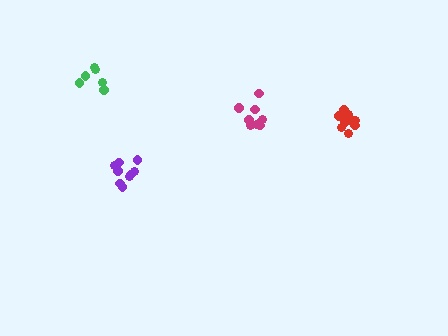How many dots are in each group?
Group 1: 9 dots, Group 2: 6 dots, Group 3: 10 dots, Group 4: 9 dots (34 total).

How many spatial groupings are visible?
There are 4 spatial groupings.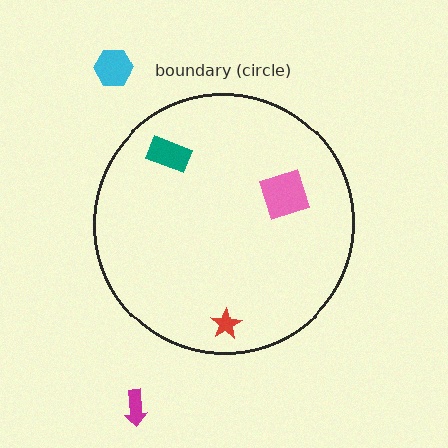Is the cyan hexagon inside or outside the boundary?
Outside.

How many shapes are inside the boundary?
3 inside, 2 outside.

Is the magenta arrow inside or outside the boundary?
Outside.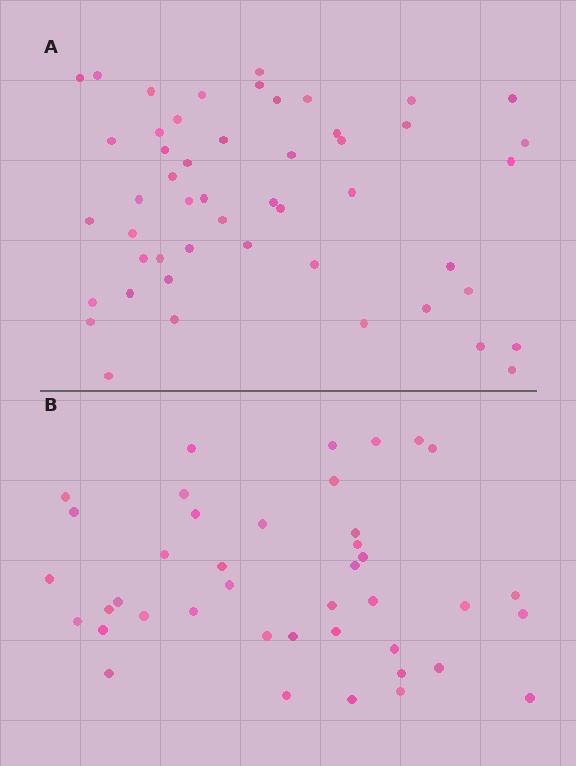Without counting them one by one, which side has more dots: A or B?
Region A (the top region) has more dots.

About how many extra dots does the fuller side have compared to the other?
Region A has roughly 8 or so more dots than region B.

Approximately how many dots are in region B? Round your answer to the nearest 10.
About 40 dots. (The exact count is 41, which rounds to 40.)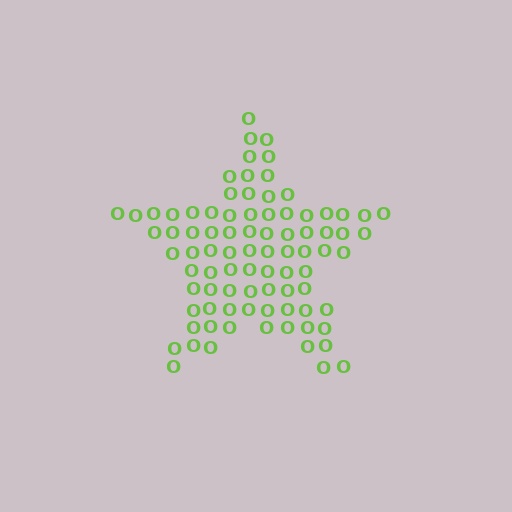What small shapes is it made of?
It is made of small letter O's.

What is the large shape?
The large shape is a star.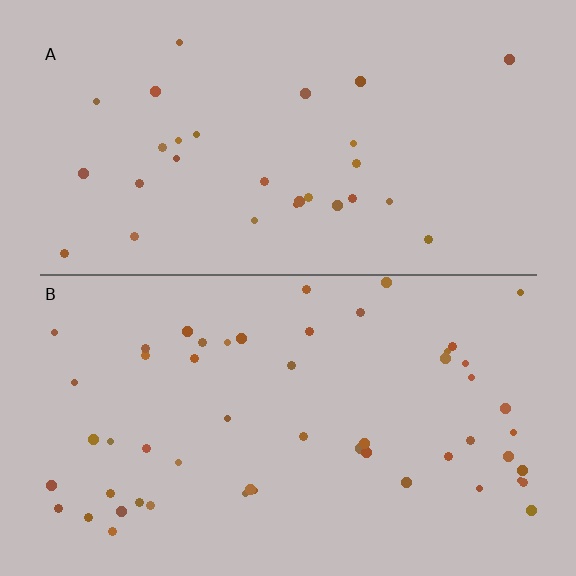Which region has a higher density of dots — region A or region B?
B (the bottom).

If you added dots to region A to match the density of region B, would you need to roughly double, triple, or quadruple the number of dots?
Approximately double.